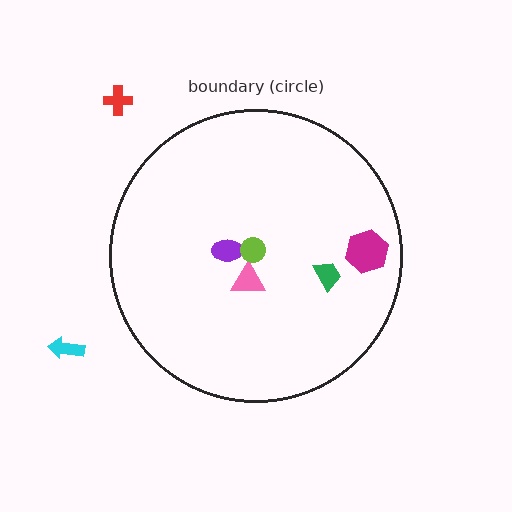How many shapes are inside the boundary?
5 inside, 2 outside.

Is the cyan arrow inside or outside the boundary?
Outside.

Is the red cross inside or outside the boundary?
Outside.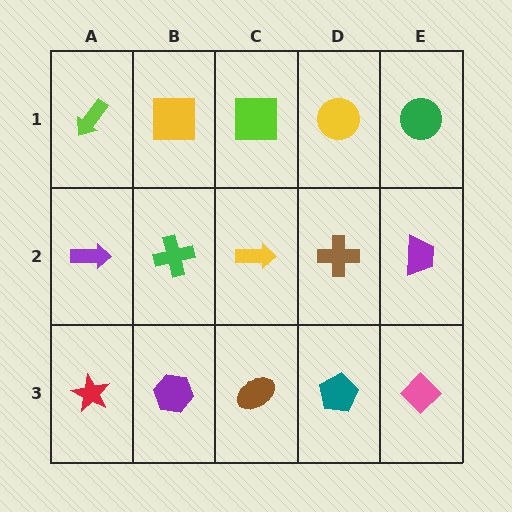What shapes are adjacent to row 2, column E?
A green circle (row 1, column E), a pink diamond (row 3, column E), a brown cross (row 2, column D).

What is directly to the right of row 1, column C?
A yellow circle.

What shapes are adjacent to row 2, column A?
A lime arrow (row 1, column A), a red star (row 3, column A), a green cross (row 2, column B).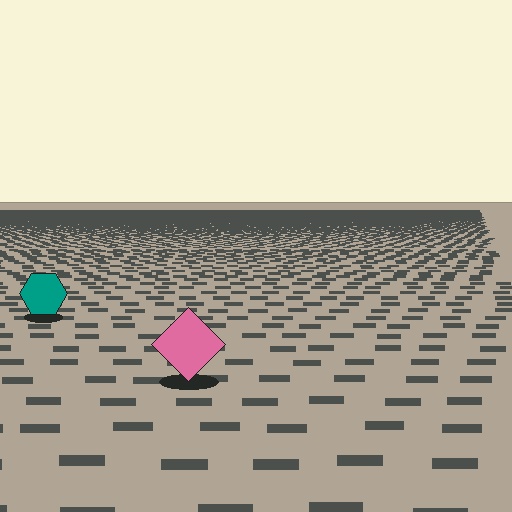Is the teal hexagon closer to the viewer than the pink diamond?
No. The pink diamond is closer — you can tell from the texture gradient: the ground texture is coarser near it.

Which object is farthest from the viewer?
The teal hexagon is farthest from the viewer. It appears smaller and the ground texture around it is denser.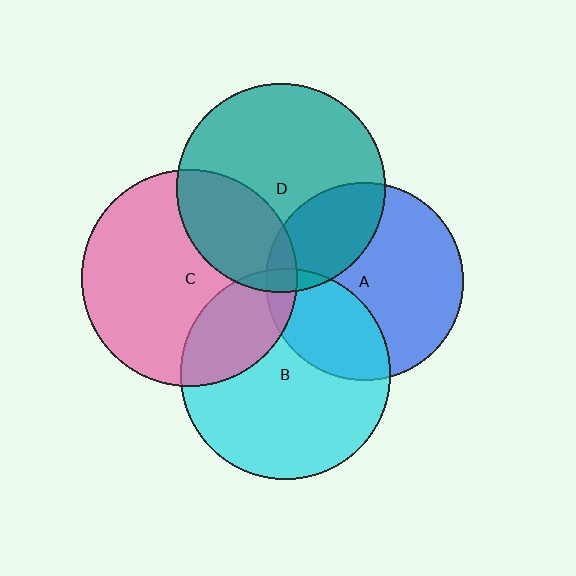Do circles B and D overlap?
Yes.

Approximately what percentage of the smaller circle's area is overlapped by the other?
Approximately 5%.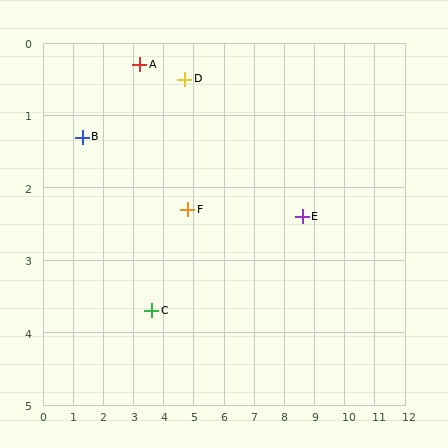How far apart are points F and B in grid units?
Points F and B are about 3.6 grid units apart.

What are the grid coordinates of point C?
Point C is at approximately (3.6, 3.7).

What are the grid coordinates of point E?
Point E is at approximately (8.6, 2.4).